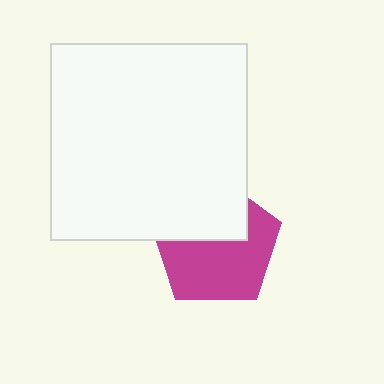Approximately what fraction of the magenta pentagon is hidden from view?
Roughly 40% of the magenta pentagon is hidden behind the white square.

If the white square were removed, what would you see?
You would see the complete magenta pentagon.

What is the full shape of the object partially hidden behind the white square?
The partially hidden object is a magenta pentagon.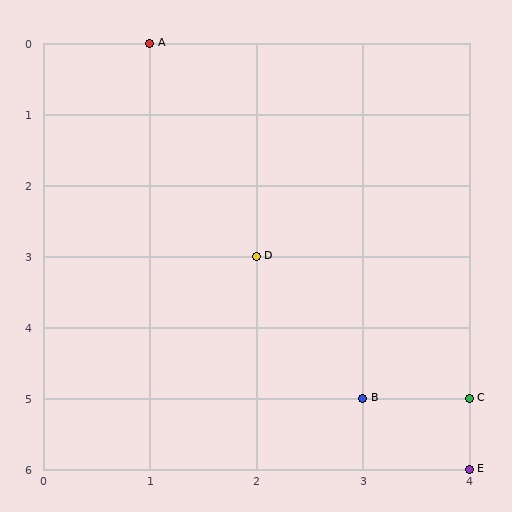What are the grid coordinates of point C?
Point C is at grid coordinates (4, 5).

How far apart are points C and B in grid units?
Points C and B are 1 column apart.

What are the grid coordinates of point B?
Point B is at grid coordinates (3, 5).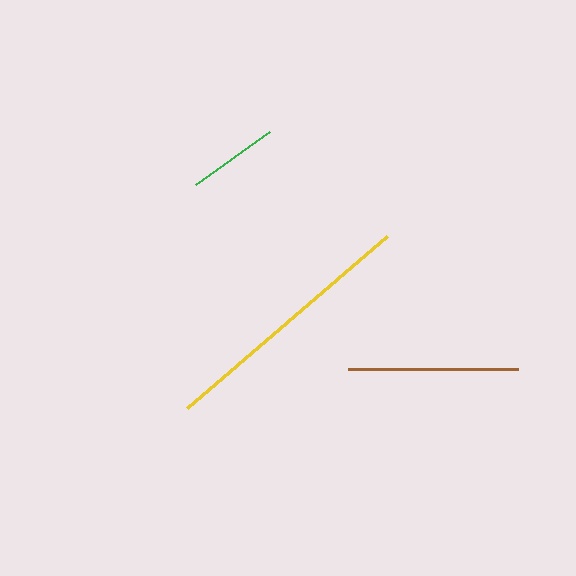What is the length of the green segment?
The green segment is approximately 91 pixels long.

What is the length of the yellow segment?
The yellow segment is approximately 264 pixels long.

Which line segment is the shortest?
The green line is the shortest at approximately 91 pixels.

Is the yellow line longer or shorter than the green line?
The yellow line is longer than the green line.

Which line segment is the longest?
The yellow line is the longest at approximately 264 pixels.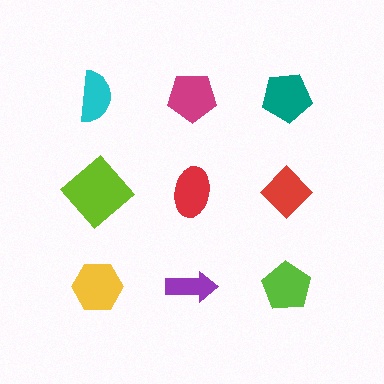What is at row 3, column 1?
A yellow hexagon.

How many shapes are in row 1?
3 shapes.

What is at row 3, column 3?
A lime pentagon.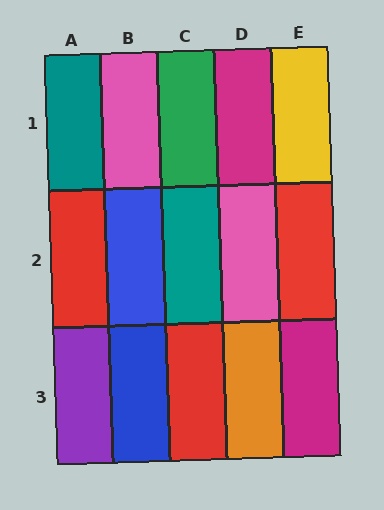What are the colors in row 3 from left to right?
Purple, blue, red, orange, magenta.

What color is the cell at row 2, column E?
Red.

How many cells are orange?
1 cell is orange.